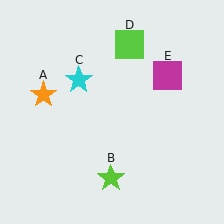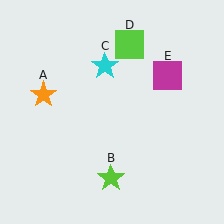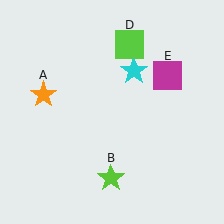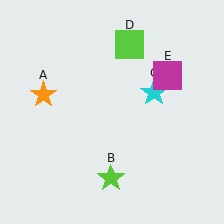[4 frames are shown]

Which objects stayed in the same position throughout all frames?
Orange star (object A) and lime star (object B) and lime square (object D) and magenta square (object E) remained stationary.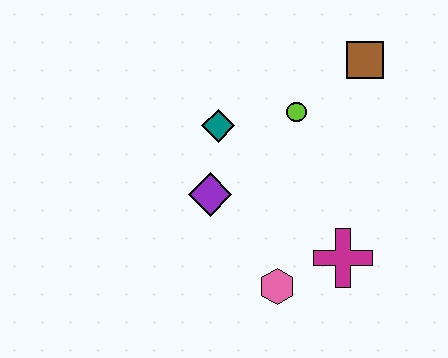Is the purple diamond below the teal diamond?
Yes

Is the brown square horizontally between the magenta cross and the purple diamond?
No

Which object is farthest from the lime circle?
The pink hexagon is farthest from the lime circle.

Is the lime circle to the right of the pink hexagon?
Yes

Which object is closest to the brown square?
The lime circle is closest to the brown square.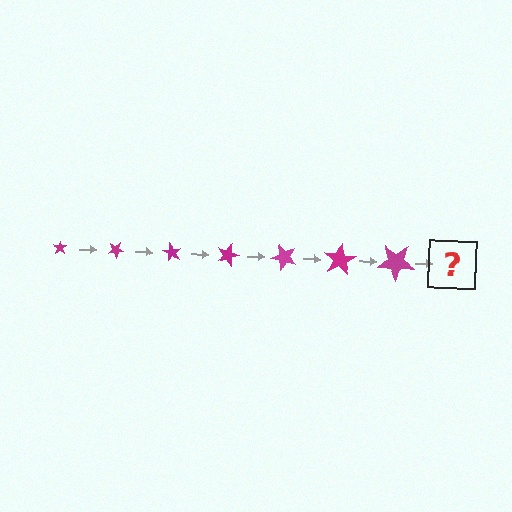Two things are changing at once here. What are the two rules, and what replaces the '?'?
The two rules are that the star grows larger each step and it rotates 30 degrees each step. The '?' should be a star, larger than the previous one and rotated 210 degrees from the start.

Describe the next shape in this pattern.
It should be a star, larger than the previous one and rotated 210 degrees from the start.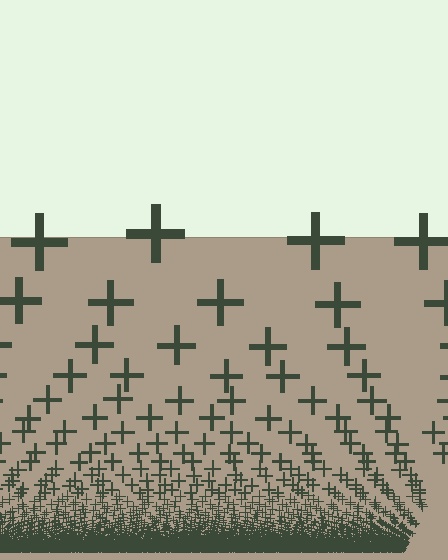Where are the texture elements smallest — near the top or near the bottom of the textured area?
Near the bottom.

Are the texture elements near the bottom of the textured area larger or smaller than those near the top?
Smaller. The gradient is inverted — elements near the bottom are smaller and denser.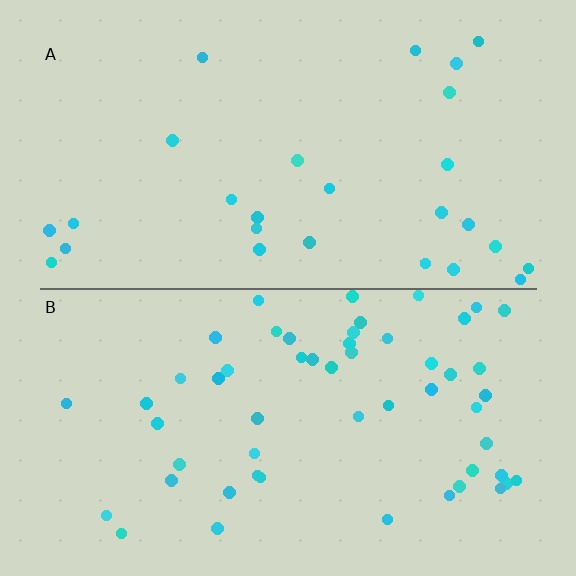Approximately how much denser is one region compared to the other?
Approximately 2.0× — region B over region A.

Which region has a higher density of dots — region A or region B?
B (the bottom).